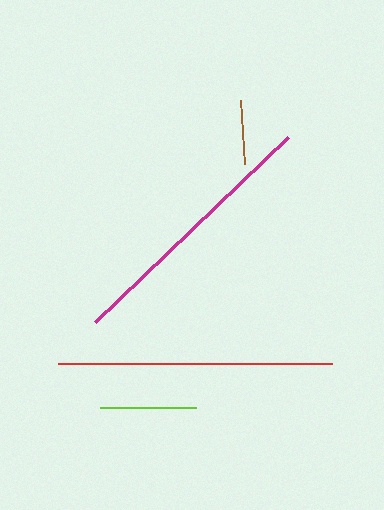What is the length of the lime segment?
The lime segment is approximately 95 pixels long.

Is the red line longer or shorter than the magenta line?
The red line is longer than the magenta line.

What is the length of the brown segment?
The brown segment is approximately 64 pixels long.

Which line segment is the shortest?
The brown line is the shortest at approximately 64 pixels.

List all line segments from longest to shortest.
From longest to shortest: red, magenta, lime, brown.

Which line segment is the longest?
The red line is the longest at approximately 274 pixels.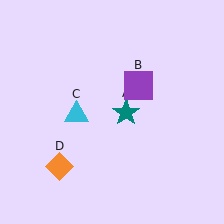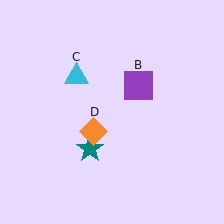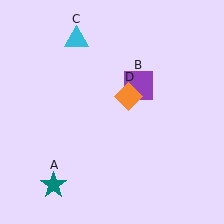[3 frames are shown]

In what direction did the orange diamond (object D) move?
The orange diamond (object D) moved up and to the right.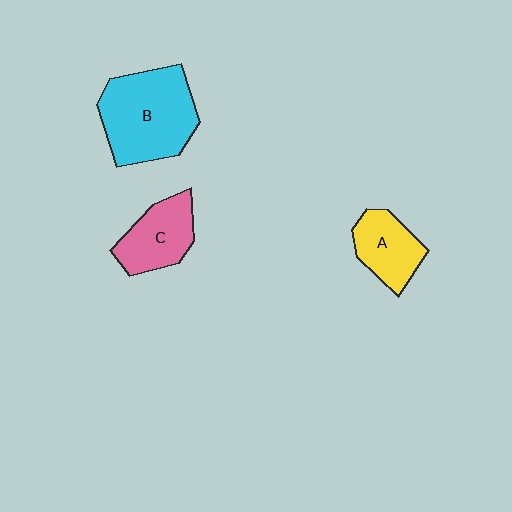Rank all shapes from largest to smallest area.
From largest to smallest: B (cyan), C (pink), A (yellow).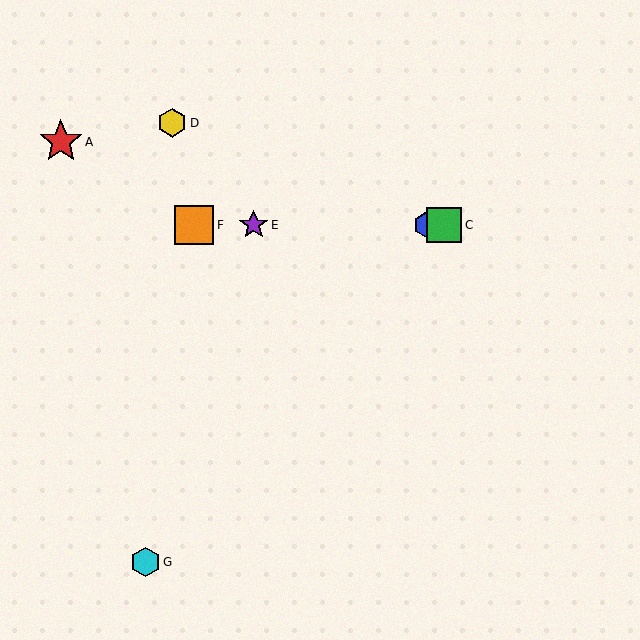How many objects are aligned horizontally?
4 objects (B, C, E, F) are aligned horizontally.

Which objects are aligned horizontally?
Objects B, C, E, F are aligned horizontally.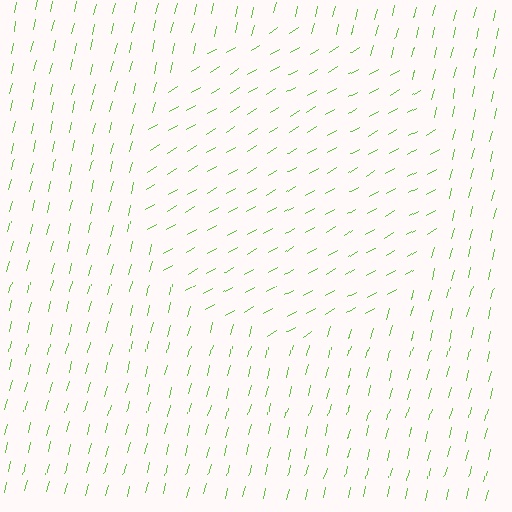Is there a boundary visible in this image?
Yes, there is a texture boundary formed by a change in line orientation.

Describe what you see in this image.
The image is filled with small lime line segments. A circle region in the image has lines oriented differently from the surrounding lines, creating a visible texture boundary.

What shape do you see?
I see a circle.